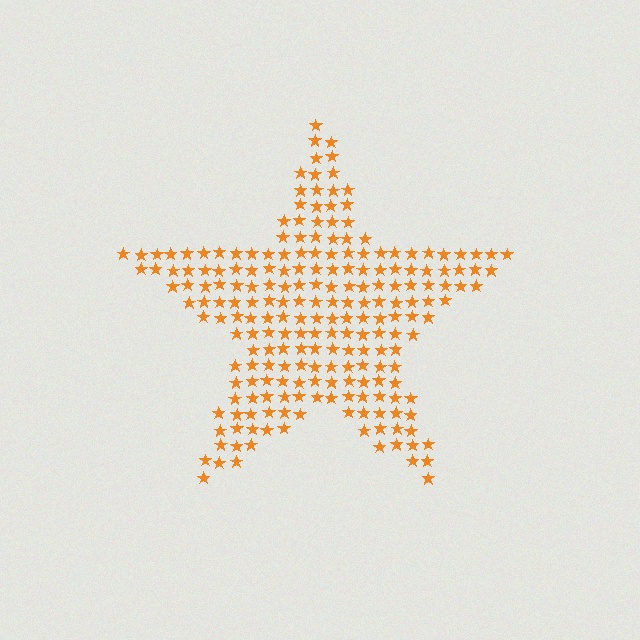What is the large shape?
The large shape is a star.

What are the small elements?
The small elements are stars.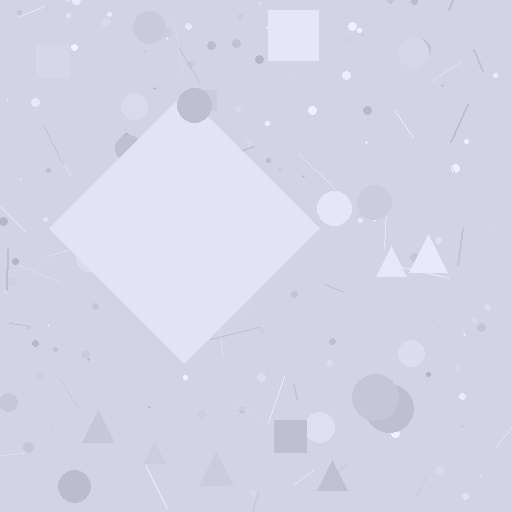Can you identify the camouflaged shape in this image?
The camouflaged shape is a diamond.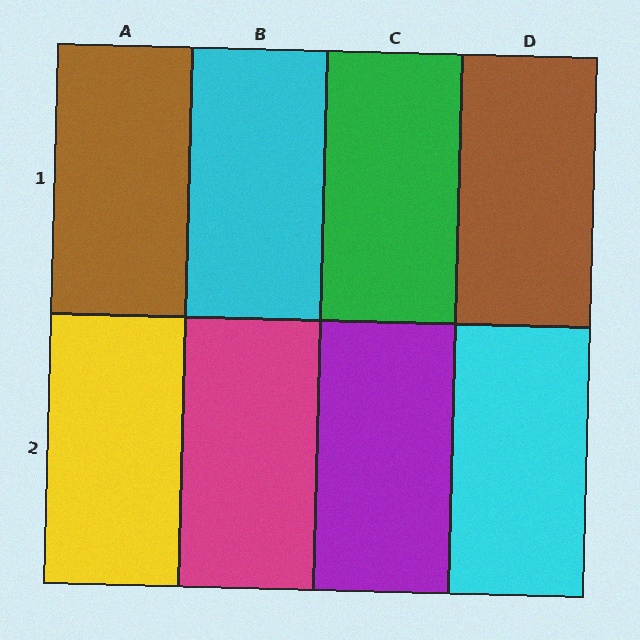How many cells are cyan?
2 cells are cyan.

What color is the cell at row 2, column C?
Purple.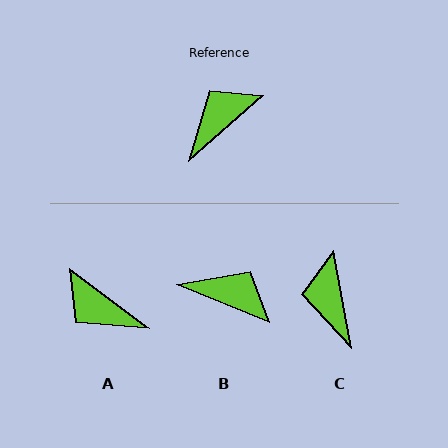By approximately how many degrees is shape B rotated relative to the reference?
Approximately 64 degrees clockwise.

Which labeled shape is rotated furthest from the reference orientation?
A, about 102 degrees away.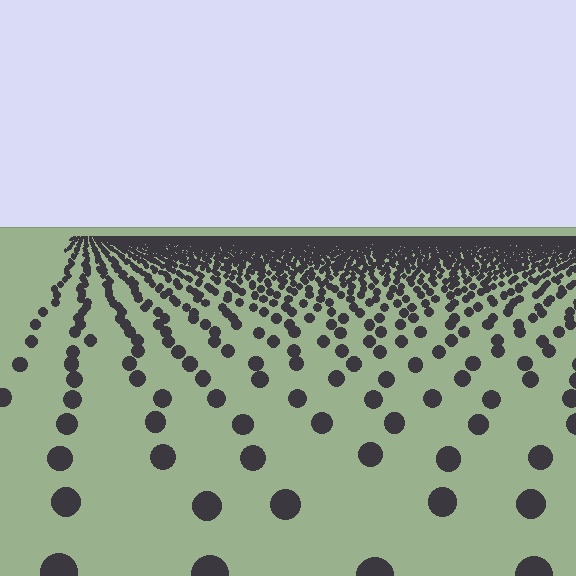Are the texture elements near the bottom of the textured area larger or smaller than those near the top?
Larger. Near the bottom, elements are closer to the viewer and appear at a bigger on-screen size.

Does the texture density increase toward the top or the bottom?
Density increases toward the top.